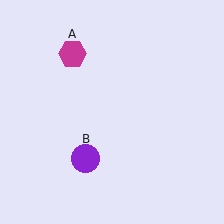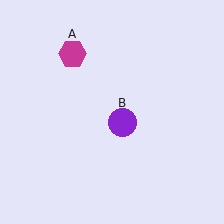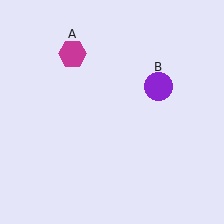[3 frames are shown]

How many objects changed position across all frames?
1 object changed position: purple circle (object B).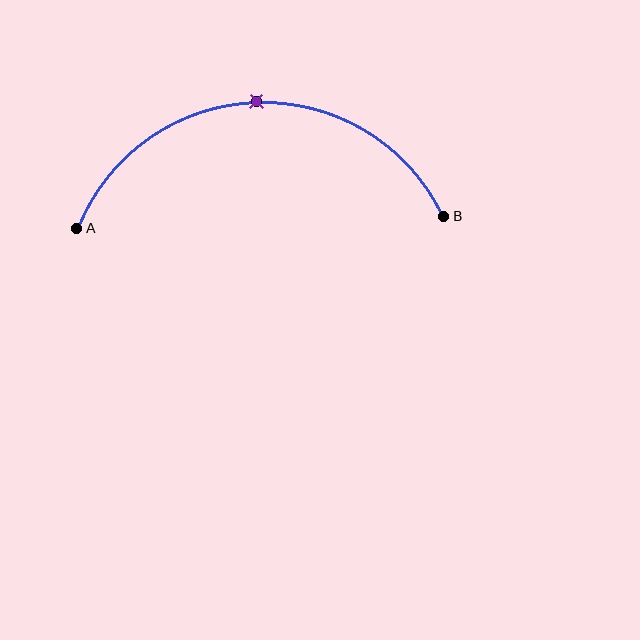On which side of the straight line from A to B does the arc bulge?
The arc bulges above the straight line connecting A and B.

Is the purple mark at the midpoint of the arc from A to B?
Yes. The purple mark lies on the arc at equal arc-length from both A and B — it is the arc midpoint.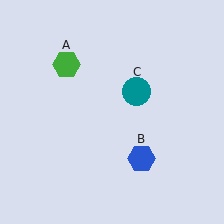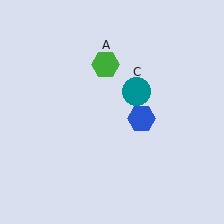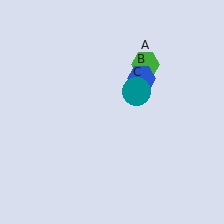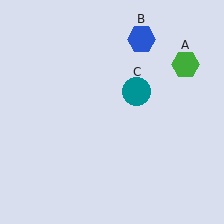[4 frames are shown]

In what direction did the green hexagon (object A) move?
The green hexagon (object A) moved right.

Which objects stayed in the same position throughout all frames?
Teal circle (object C) remained stationary.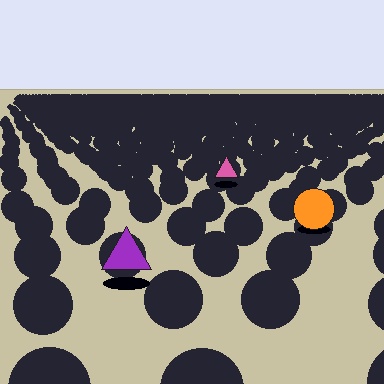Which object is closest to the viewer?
The purple triangle is closest. The texture marks near it are larger and more spread out.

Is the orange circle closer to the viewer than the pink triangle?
Yes. The orange circle is closer — you can tell from the texture gradient: the ground texture is coarser near it.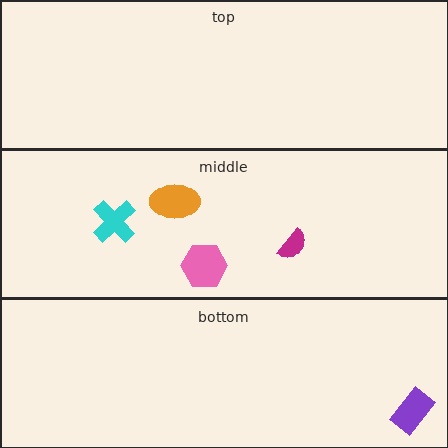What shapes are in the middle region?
The pink hexagon, the magenta semicircle, the orange ellipse, the cyan cross.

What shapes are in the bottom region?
The purple rectangle.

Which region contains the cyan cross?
The middle region.